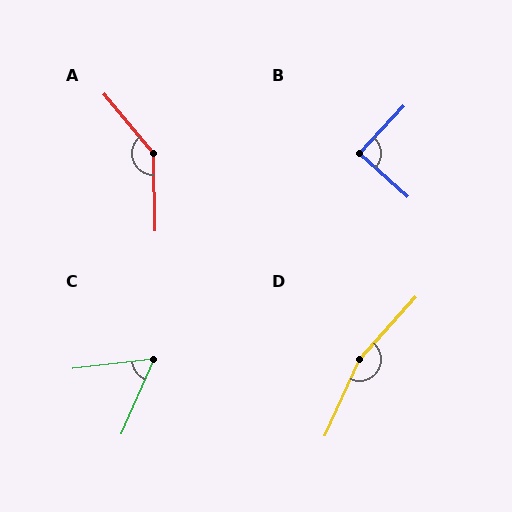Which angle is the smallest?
C, at approximately 60 degrees.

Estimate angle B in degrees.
Approximately 89 degrees.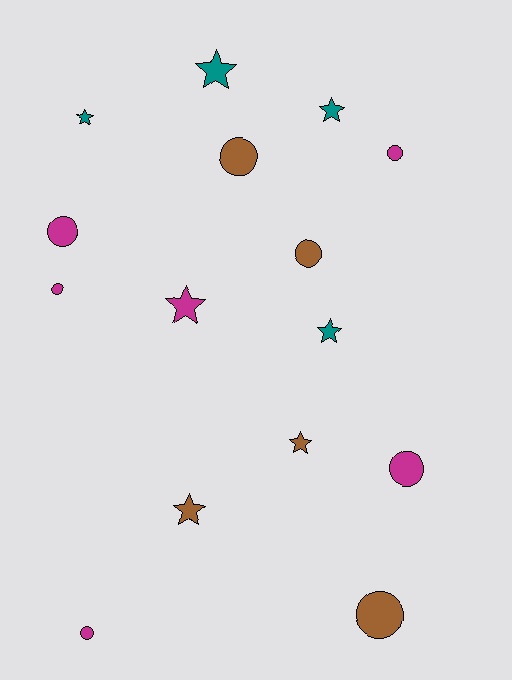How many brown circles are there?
There are 3 brown circles.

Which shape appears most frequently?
Circle, with 8 objects.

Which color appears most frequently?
Magenta, with 6 objects.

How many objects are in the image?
There are 15 objects.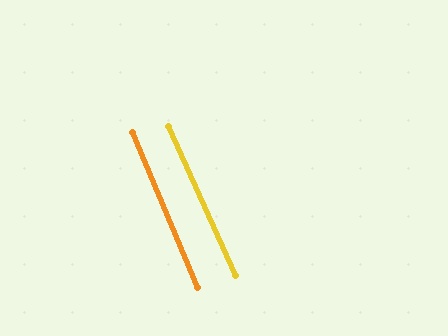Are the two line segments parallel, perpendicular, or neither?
Parallel — their directions differ by only 1.3°.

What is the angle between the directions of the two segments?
Approximately 1 degree.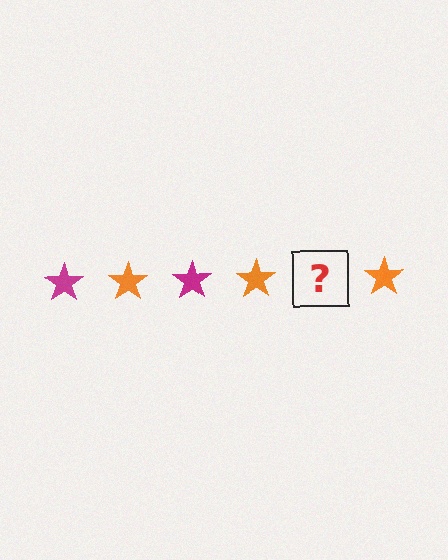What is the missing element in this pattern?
The missing element is a magenta star.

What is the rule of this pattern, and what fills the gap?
The rule is that the pattern cycles through magenta, orange stars. The gap should be filled with a magenta star.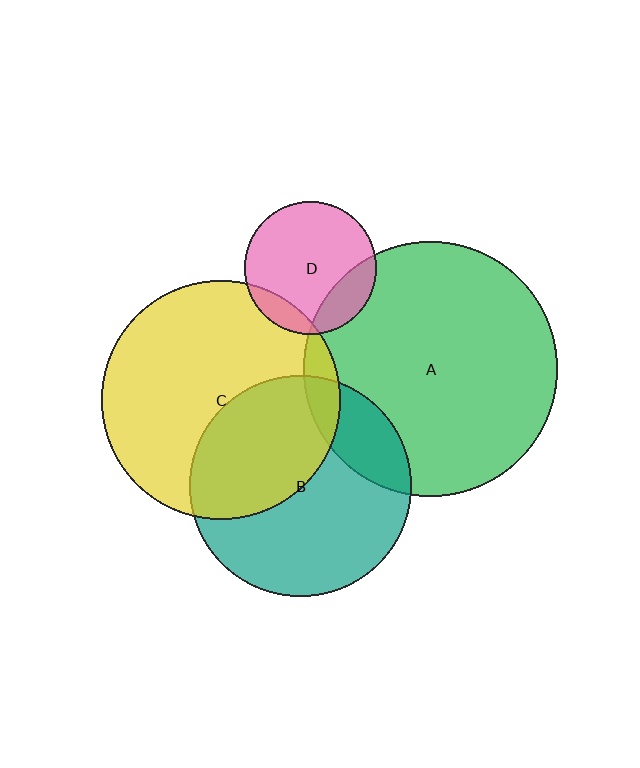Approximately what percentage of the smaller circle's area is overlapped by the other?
Approximately 40%.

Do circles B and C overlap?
Yes.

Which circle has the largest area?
Circle A (green).